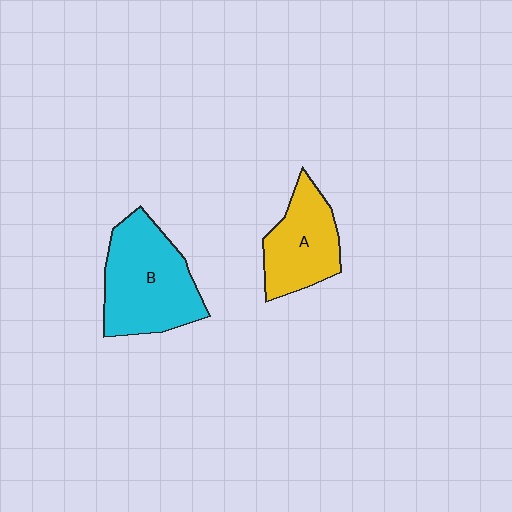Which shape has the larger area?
Shape B (cyan).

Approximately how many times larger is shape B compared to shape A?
Approximately 1.4 times.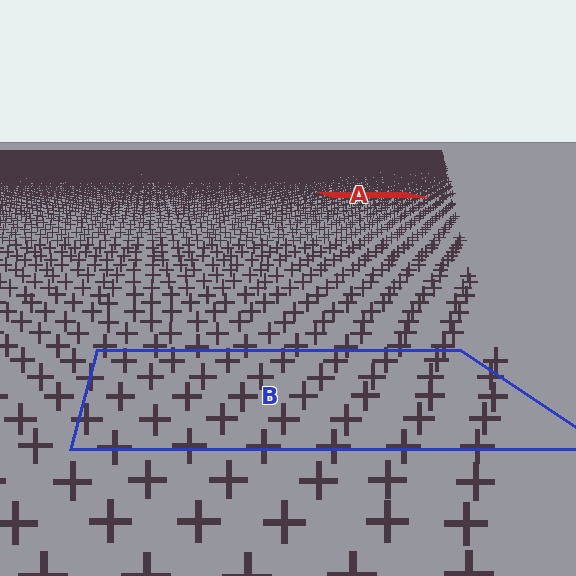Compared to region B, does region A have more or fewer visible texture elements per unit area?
Region A has more texture elements per unit area — they are packed more densely because it is farther away.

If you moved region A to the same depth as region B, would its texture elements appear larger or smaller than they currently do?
They would appear larger. At a closer depth, the same texture elements are projected at a bigger on-screen size.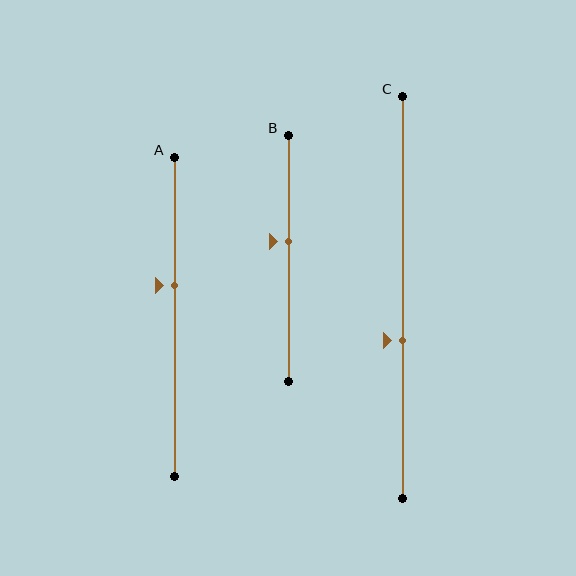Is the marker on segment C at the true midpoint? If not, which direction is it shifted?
No, the marker on segment C is shifted downward by about 11% of the segment length.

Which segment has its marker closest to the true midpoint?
Segment B has its marker closest to the true midpoint.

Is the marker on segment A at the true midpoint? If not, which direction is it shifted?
No, the marker on segment A is shifted upward by about 10% of the segment length.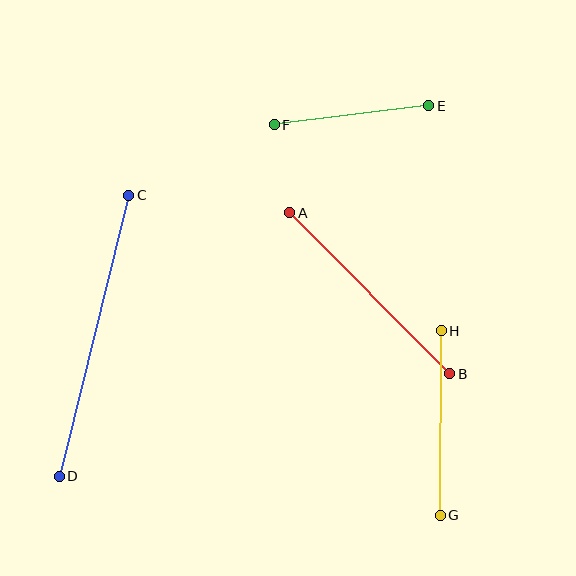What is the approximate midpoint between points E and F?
The midpoint is at approximately (352, 115) pixels.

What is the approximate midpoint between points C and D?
The midpoint is at approximately (94, 336) pixels.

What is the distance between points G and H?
The distance is approximately 184 pixels.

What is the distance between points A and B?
The distance is approximately 227 pixels.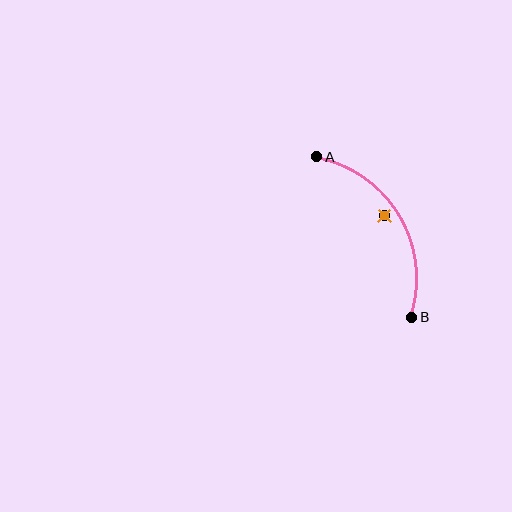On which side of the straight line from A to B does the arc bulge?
The arc bulges to the right of the straight line connecting A and B.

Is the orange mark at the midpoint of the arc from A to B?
No — the orange mark does not lie on the arc at all. It sits slightly inside the curve.